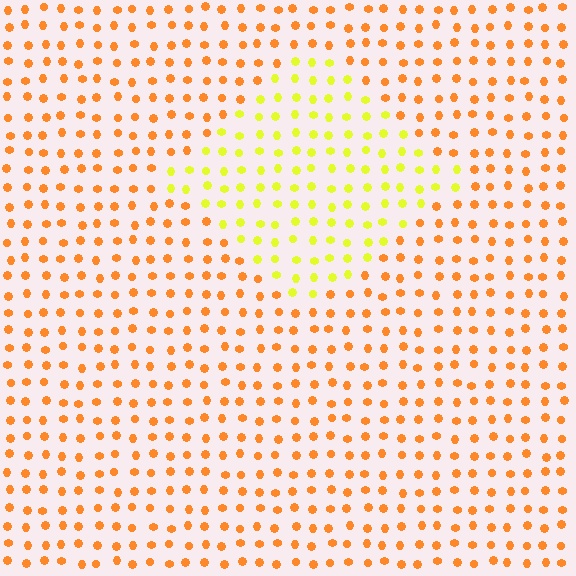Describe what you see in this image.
The image is filled with small orange elements in a uniform arrangement. A diamond-shaped region is visible where the elements are tinted to a slightly different hue, forming a subtle color boundary.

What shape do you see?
I see a diamond.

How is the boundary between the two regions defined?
The boundary is defined purely by a slight shift in hue (about 41 degrees). Spacing, size, and orientation are identical on both sides.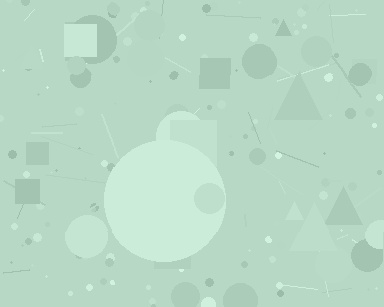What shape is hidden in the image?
A circle is hidden in the image.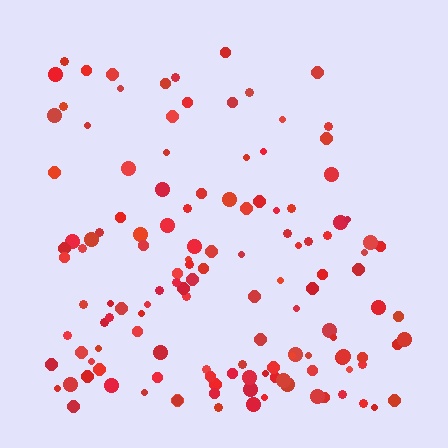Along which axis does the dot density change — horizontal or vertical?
Vertical.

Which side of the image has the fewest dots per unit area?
The top.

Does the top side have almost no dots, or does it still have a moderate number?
Still a moderate number, just noticeably fewer than the bottom.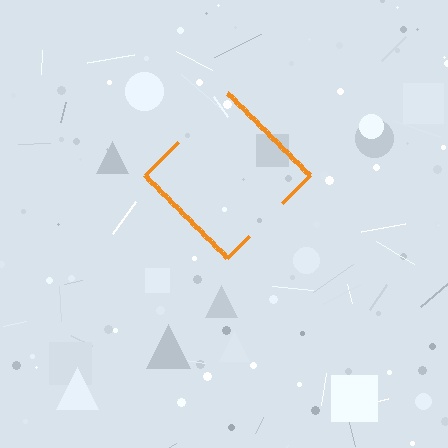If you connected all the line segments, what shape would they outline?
They would outline a diamond.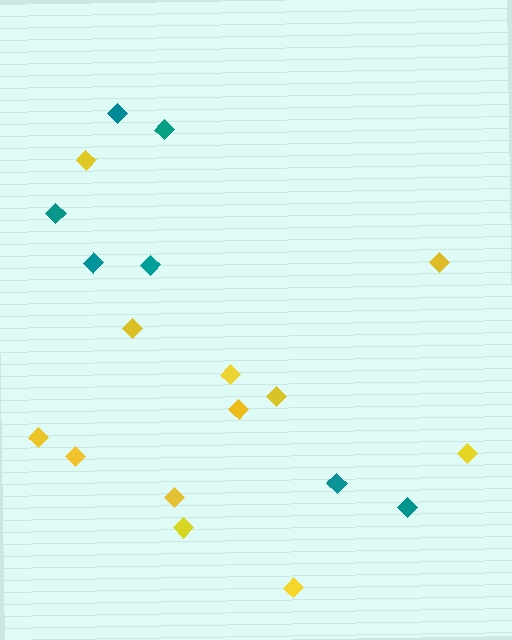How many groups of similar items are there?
There are 2 groups: one group of yellow diamonds (12) and one group of teal diamonds (7).